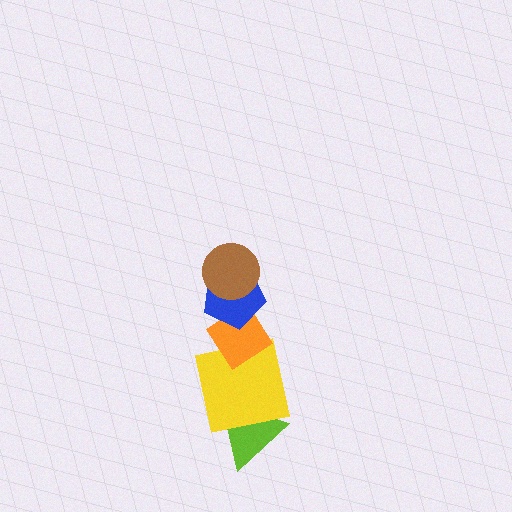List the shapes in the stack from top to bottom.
From top to bottom: the brown circle, the blue pentagon, the orange diamond, the yellow square, the lime triangle.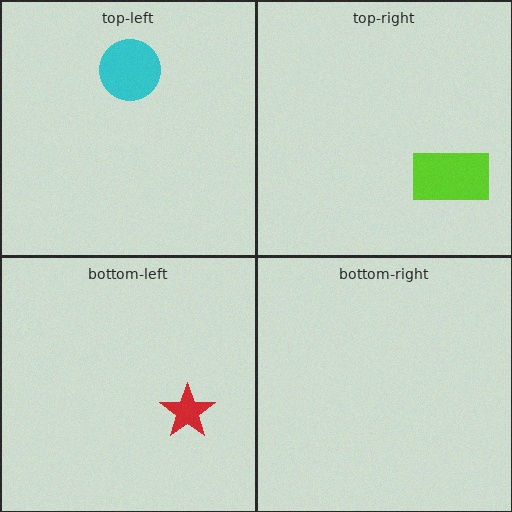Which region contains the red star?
The bottom-left region.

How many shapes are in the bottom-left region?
1.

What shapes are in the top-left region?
The cyan circle.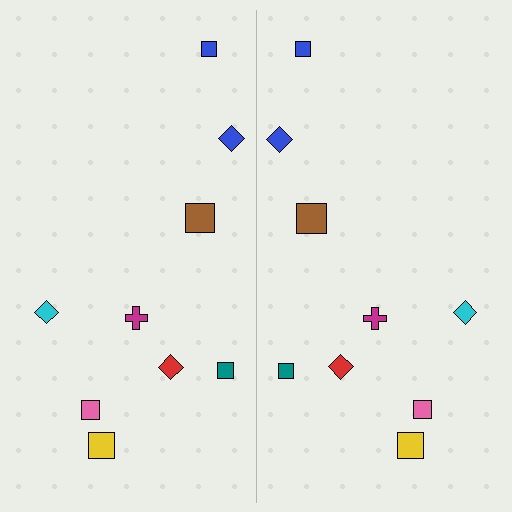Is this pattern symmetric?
Yes, this pattern has bilateral (reflection) symmetry.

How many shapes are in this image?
There are 18 shapes in this image.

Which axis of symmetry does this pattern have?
The pattern has a vertical axis of symmetry running through the center of the image.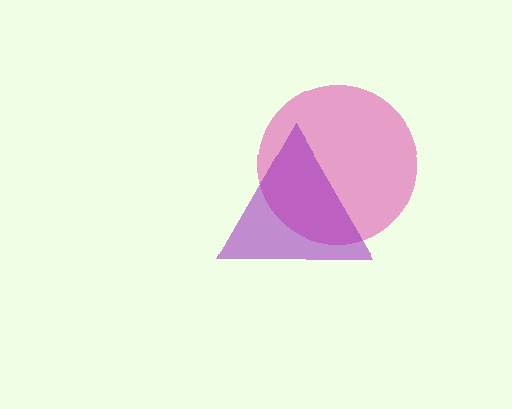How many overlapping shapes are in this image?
There are 2 overlapping shapes in the image.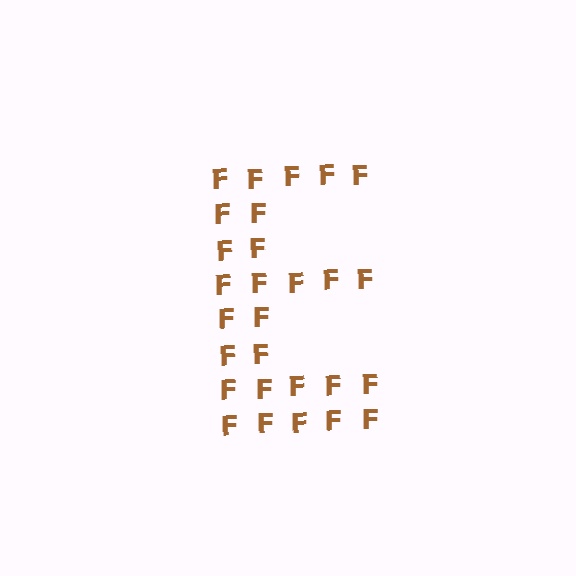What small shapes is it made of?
It is made of small letter F's.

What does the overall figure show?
The overall figure shows the letter E.